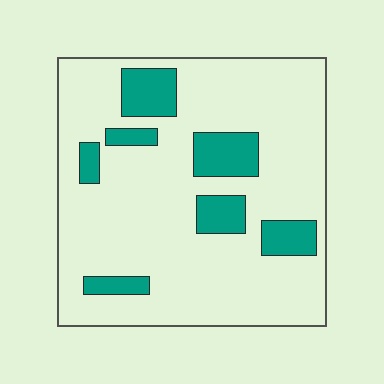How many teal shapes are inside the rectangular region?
7.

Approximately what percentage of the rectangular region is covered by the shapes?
Approximately 20%.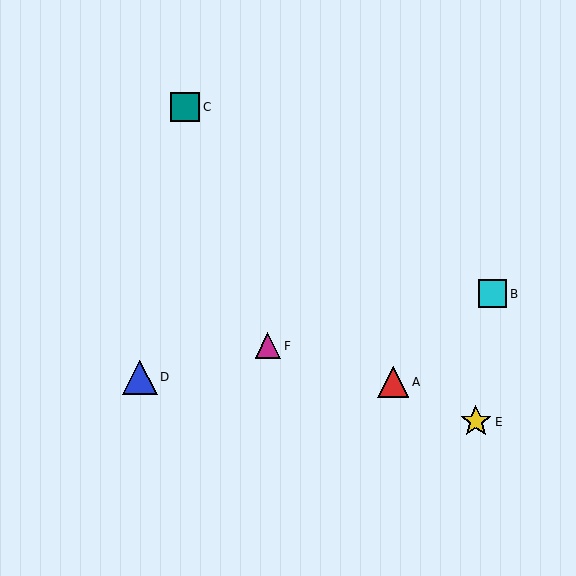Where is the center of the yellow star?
The center of the yellow star is at (476, 422).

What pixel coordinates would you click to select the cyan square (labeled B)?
Click at (493, 294) to select the cyan square B.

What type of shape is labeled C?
Shape C is a teal square.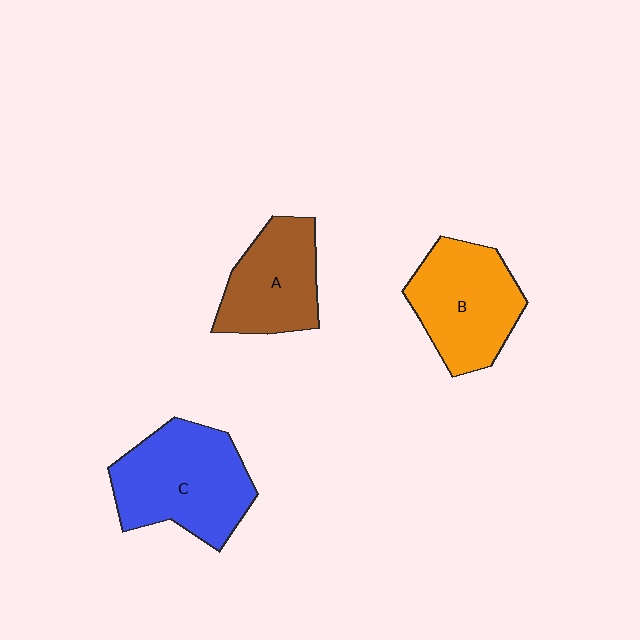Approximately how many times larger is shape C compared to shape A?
Approximately 1.4 times.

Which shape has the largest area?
Shape C (blue).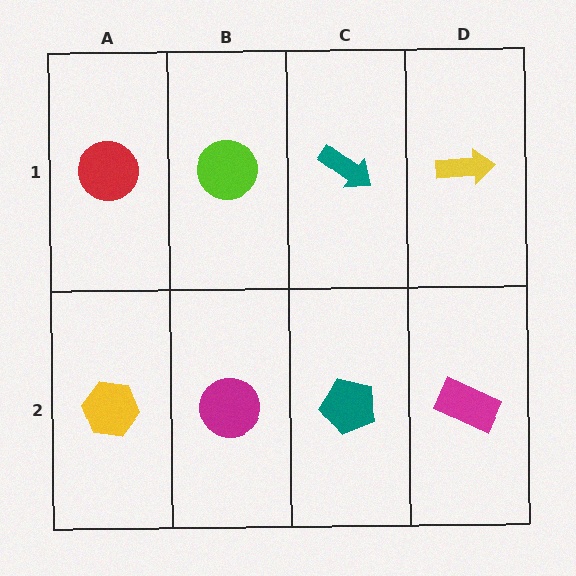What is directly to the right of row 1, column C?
A yellow arrow.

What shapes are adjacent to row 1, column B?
A magenta circle (row 2, column B), a red circle (row 1, column A), a teal arrow (row 1, column C).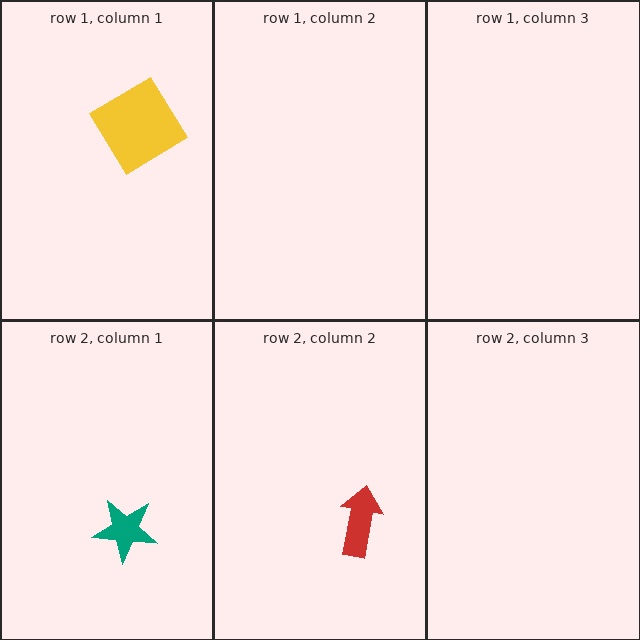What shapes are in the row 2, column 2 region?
The red arrow.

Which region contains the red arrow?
The row 2, column 2 region.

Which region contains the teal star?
The row 2, column 1 region.